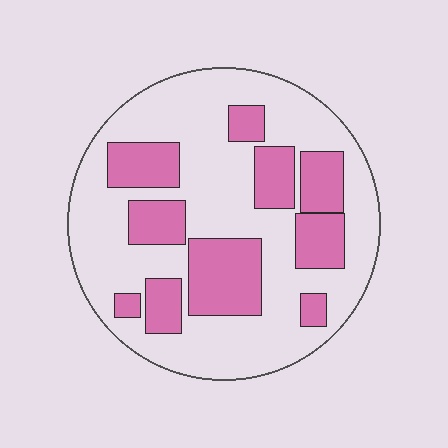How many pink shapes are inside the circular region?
10.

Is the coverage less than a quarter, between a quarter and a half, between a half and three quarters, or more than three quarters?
Between a quarter and a half.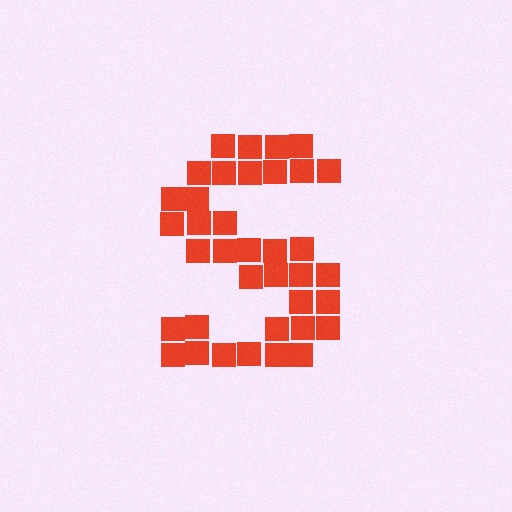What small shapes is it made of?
It is made of small squares.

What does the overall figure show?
The overall figure shows the letter S.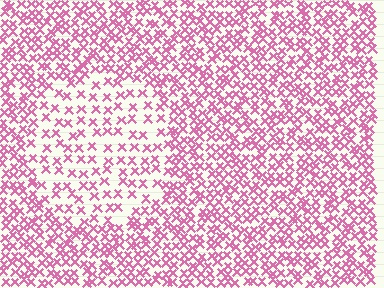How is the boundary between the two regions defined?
The boundary is defined by a change in element density (approximately 2.0x ratio). All elements are the same color, size, and shape.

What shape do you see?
I see a circle.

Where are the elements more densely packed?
The elements are more densely packed outside the circle boundary.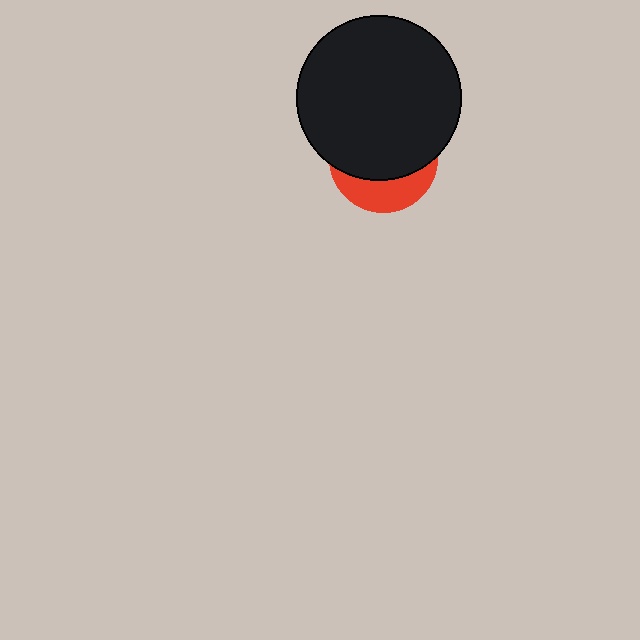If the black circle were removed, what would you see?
You would see the complete red circle.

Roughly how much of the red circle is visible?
A small part of it is visible (roughly 31%).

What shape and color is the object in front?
The object in front is a black circle.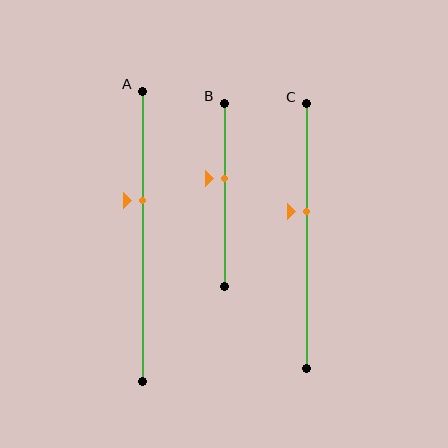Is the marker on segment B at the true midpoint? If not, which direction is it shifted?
No, the marker on segment B is shifted upward by about 9% of the segment length.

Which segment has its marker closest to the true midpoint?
Segment B has its marker closest to the true midpoint.